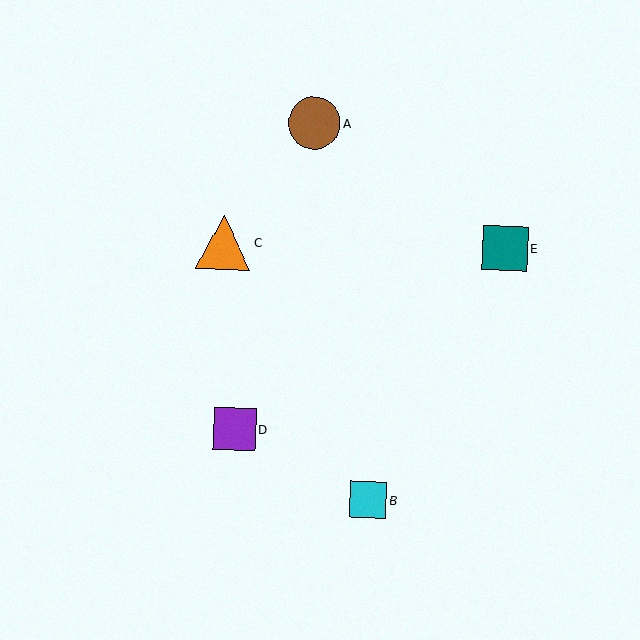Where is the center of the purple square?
The center of the purple square is at (235, 429).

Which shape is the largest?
The orange triangle (labeled C) is the largest.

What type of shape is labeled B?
Shape B is a cyan square.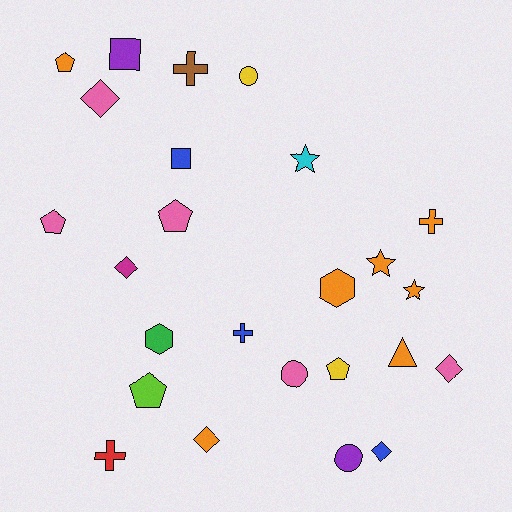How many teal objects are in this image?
There are no teal objects.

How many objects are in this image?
There are 25 objects.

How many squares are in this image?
There are 2 squares.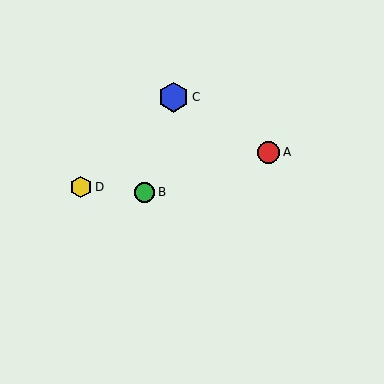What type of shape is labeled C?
Shape C is a blue hexagon.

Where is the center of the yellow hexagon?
The center of the yellow hexagon is at (81, 187).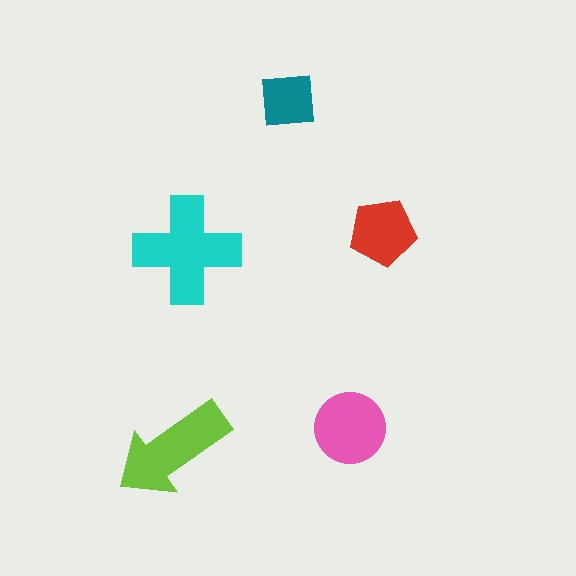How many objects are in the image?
There are 5 objects in the image.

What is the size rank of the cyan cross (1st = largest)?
1st.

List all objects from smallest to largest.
The teal square, the red pentagon, the pink circle, the lime arrow, the cyan cross.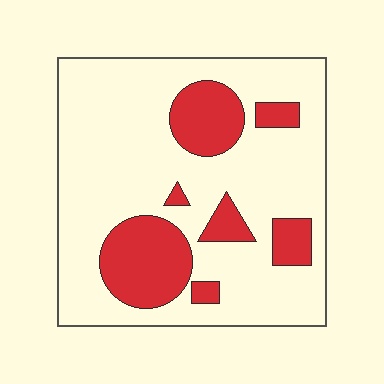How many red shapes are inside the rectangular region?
7.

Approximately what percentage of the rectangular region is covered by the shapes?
Approximately 25%.